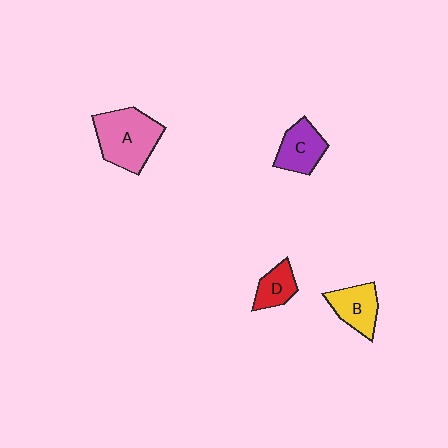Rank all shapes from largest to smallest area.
From largest to smallest: A (pink), C (purple), B (yellow), D (red).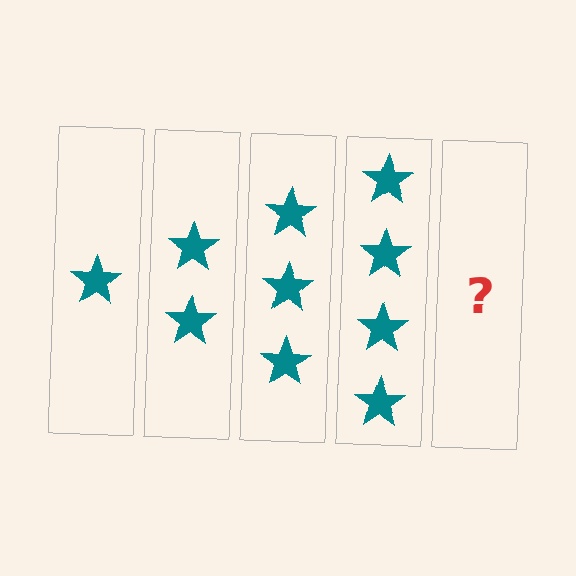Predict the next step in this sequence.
The next step is 5 stars.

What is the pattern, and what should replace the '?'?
The pattern is that each step adds one more star. The '?' should be 5 stars.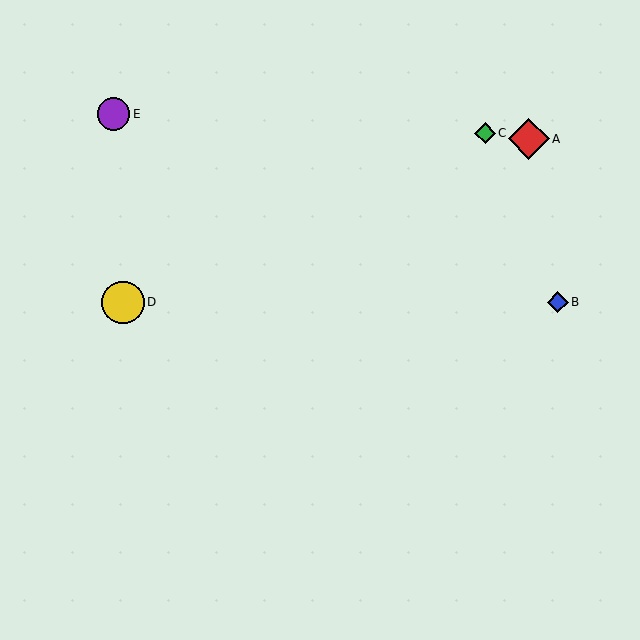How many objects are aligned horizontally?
2 objects (B, D) are aligned horizontally.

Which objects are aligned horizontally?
Objects B, D are aligned horizontally.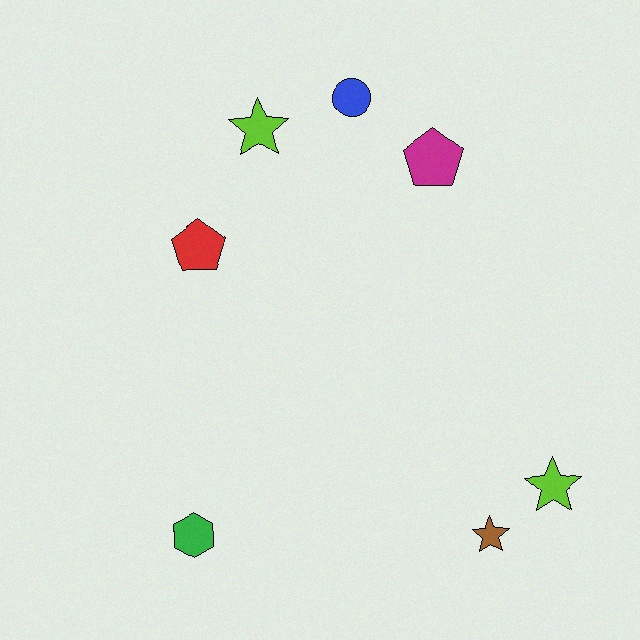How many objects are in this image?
There are 7 objects.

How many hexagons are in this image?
There is 1 hexagon.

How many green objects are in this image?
There is 1 green object.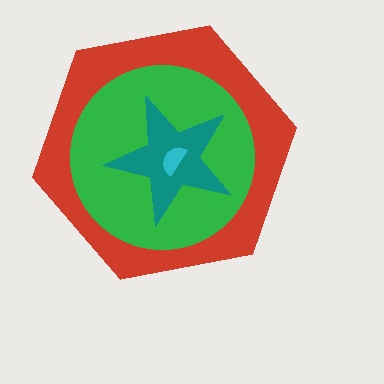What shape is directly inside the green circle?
The teal star.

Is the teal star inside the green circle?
Yes.